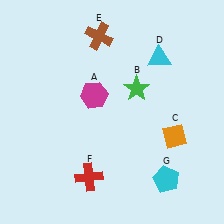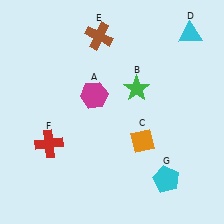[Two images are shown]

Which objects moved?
The objects that moved are: the orange diamond (C), the cyan triangle (D), the red cross (F).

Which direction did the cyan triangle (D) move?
The cyan triangle (D) moved right.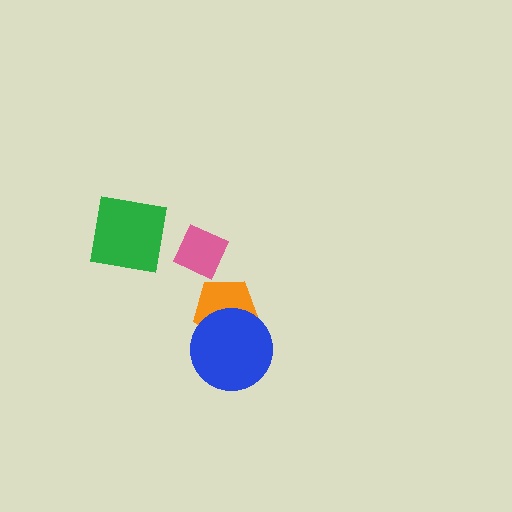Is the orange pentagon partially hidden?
Yes, it is partially covered by another shape.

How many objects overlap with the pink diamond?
0 objects overlap with the pink diamond.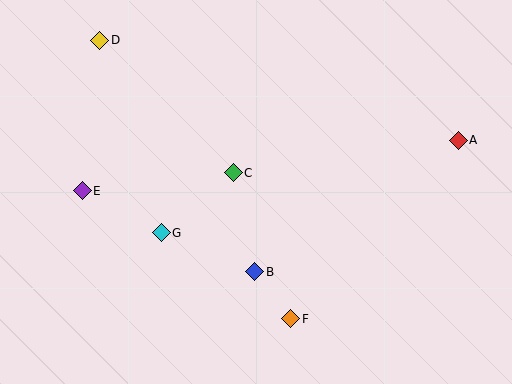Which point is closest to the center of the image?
Point C at (233, 173) is closest to the center.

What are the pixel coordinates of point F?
Point F is at (291, 319).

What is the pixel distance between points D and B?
The distance between D and B is 279 pixels.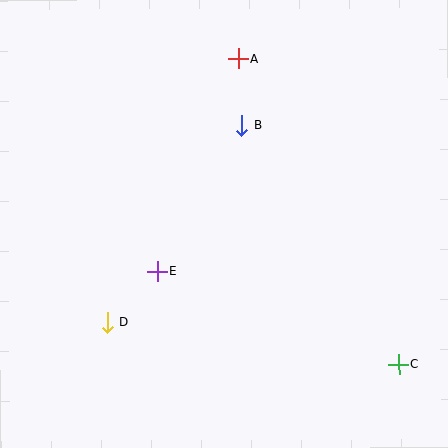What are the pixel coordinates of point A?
Point A is at (239, 59).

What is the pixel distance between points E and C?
The distance between E and C is 259 pixels.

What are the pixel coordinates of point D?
Point D is at (107, 323).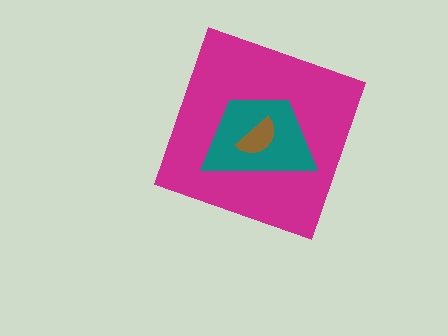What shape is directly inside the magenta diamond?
The teal trapezoid.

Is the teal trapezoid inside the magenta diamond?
Yes.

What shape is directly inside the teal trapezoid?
The brown semicircle.